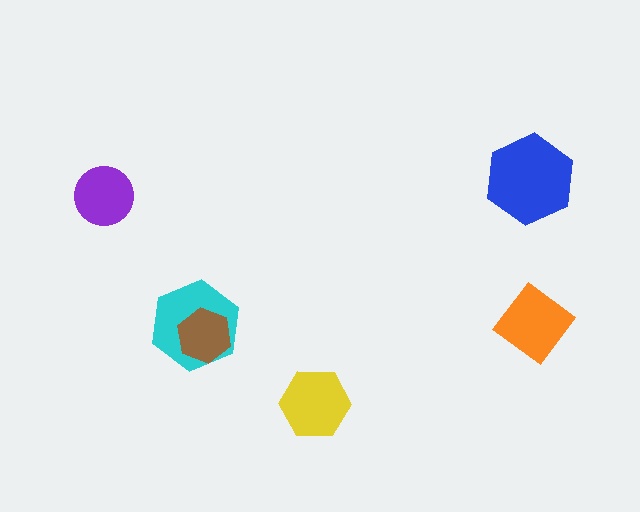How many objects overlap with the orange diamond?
0 objects overlap with the orange diamond.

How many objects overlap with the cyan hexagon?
1 object overlaps with the cyan hexagon.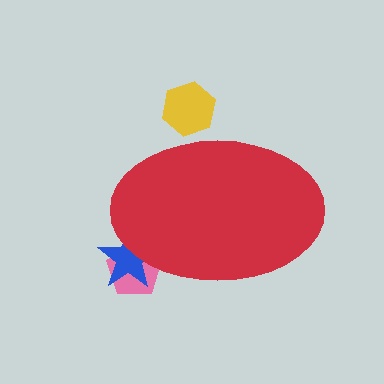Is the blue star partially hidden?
Yes, the blue star is partially hidden behind the red ellipse.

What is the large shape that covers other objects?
A red ellipse.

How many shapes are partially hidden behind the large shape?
3 shapes are partially hidden.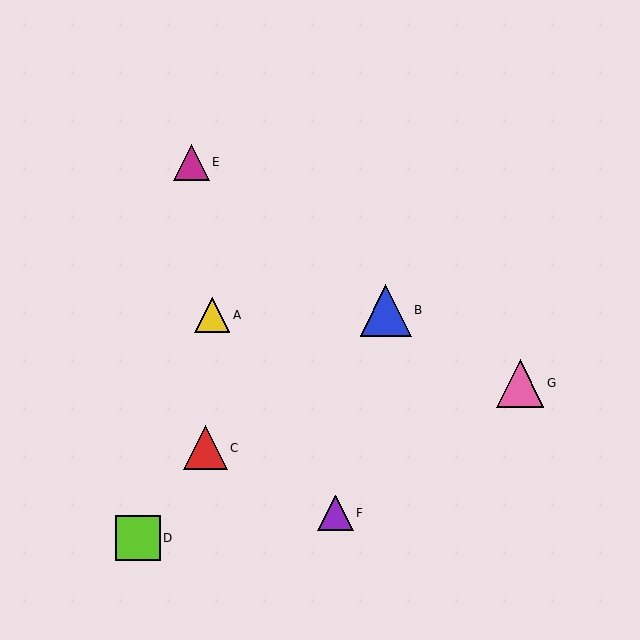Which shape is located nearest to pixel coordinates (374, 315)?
The blue triangle (labeled B) at (386, 310) is nearest to that location.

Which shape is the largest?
The blue triangle (labeled B) is the largest.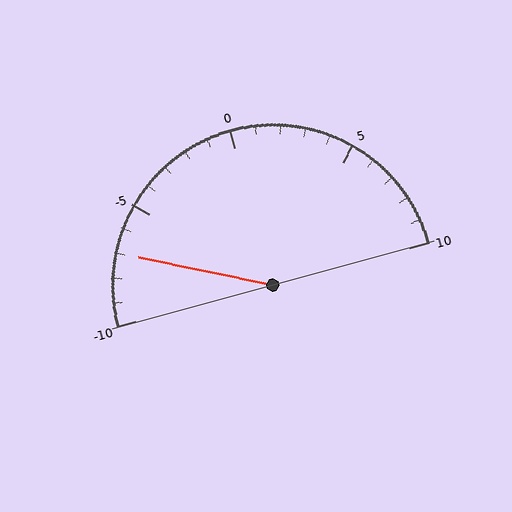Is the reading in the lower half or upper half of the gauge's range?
The reading is in the lower half of the range (-10 to 10).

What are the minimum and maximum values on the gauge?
The gauge ranges from -10 to 10.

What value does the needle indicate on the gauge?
The needle indicates approximately -7.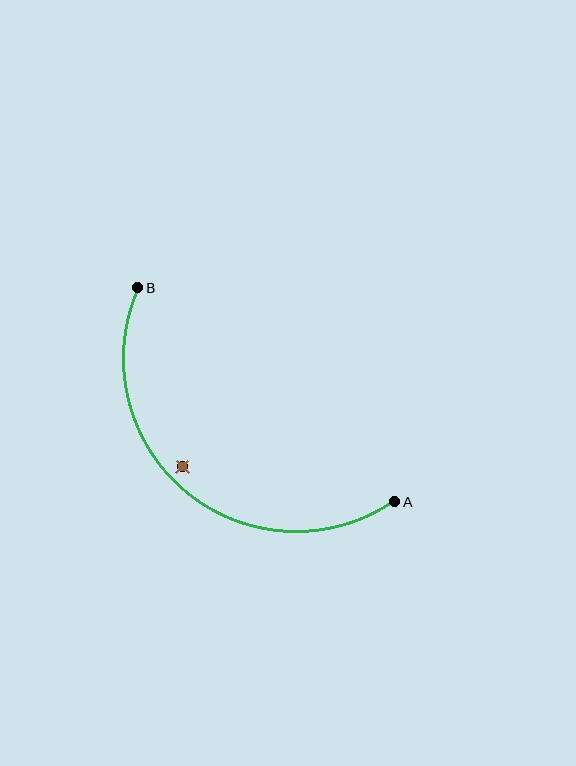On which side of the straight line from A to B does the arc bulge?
The arc bulges below and to the left of the straight line connecting A and B.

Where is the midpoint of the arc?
The arc midpoint is the point on the curve farthest from the straight line joining A and B. It sits below and to the left of that line.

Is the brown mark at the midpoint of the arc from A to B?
No — the brown mark does not lie on the arc at all. It sits slightly inside the curve.